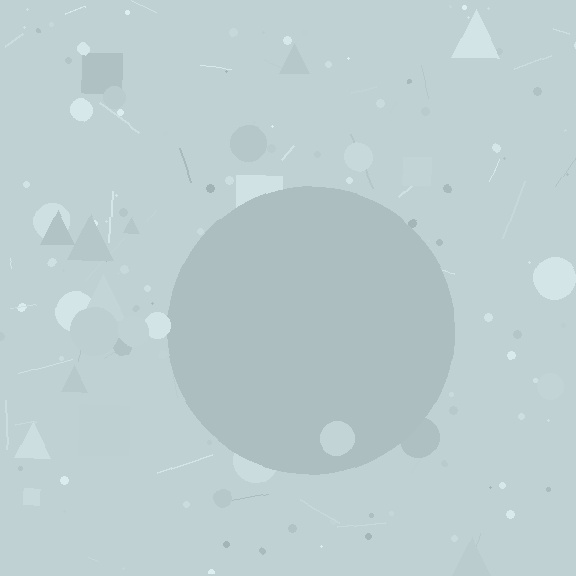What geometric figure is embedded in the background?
A circle is embedded in the background.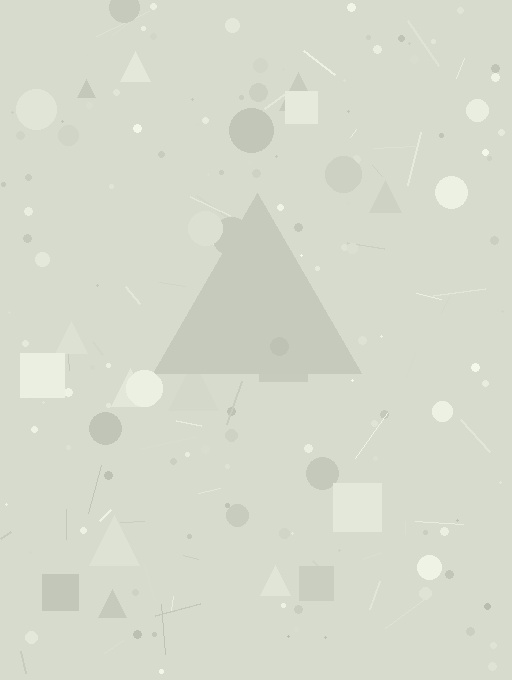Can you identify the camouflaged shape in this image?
The camouflaged shape is a triangle.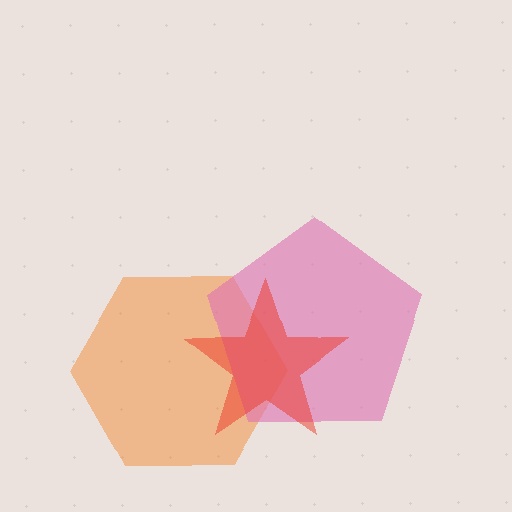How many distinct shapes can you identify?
There are 3 distinct shapes: an orange hexagon, a pink pentagon, a red star.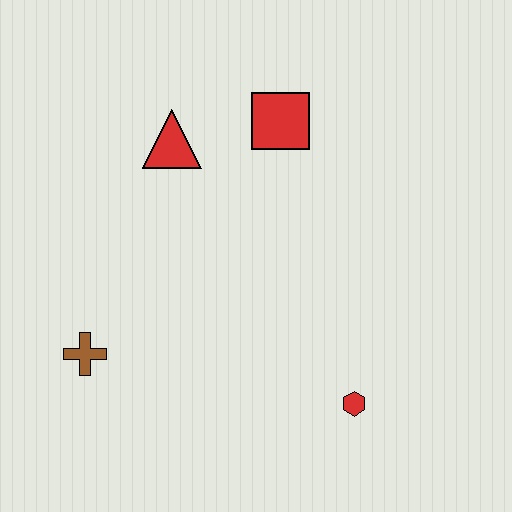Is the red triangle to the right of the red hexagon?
No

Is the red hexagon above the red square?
No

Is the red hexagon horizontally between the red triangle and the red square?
No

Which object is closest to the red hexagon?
The brown cross is closest to the red hexagon.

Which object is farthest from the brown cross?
The red square is farthest from the brown cross.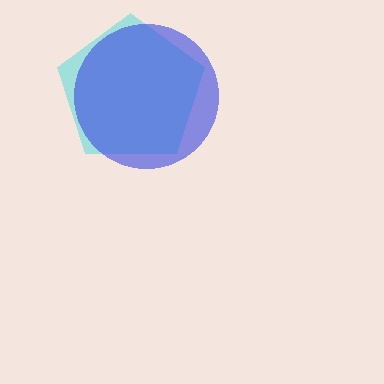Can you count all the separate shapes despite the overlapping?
Yes, there are 2 separate shapes.